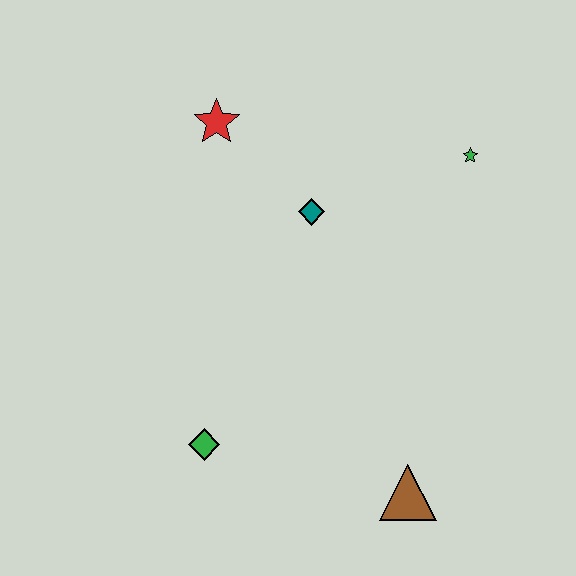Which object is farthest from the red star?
The brown triangle is farthest from the red star.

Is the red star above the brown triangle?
Yes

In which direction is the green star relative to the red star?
The green star is to the right of the red star.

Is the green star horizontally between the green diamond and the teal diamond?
No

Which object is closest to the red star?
The teal diamond is closest to the red star.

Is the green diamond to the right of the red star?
No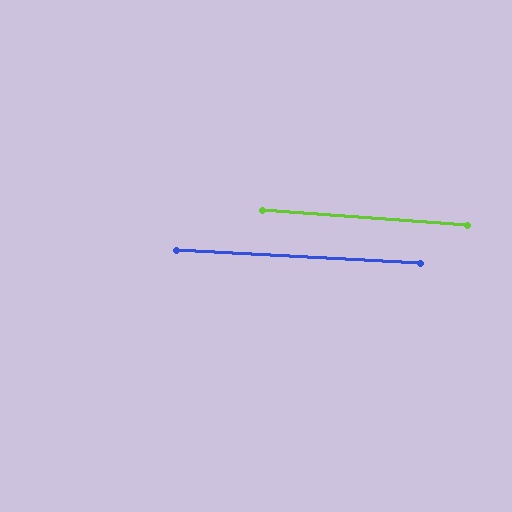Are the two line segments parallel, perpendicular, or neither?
Parallel — their directions differ by only 1.1°.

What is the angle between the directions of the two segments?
Approximately 1 degree.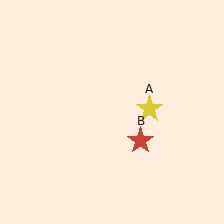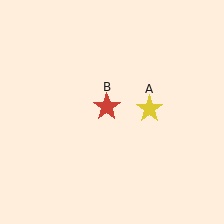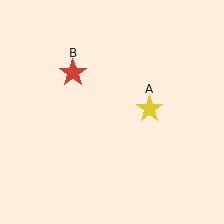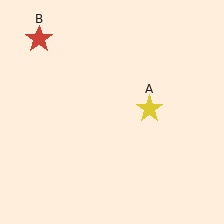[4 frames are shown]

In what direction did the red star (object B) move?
The red star (object B) moved up and to the left.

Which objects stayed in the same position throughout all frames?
Yellow star (object A) remained stationary.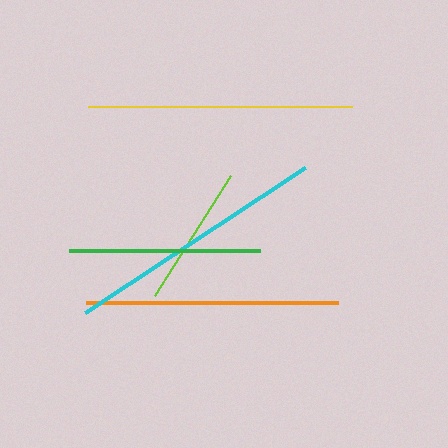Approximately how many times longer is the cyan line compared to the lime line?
The cyan line is approximately 1.8 times the length of the lime line.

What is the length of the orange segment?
The orange segment is approximately 252 pixels long.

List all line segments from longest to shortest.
From longest to shortest: yellow, cyan, orange, green, lime.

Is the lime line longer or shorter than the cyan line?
The cyan line is longer than the lime line.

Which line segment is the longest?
The yellow line is the longest at approximately 264 pixels.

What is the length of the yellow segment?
The yellow segment is approximately 264 pixels long.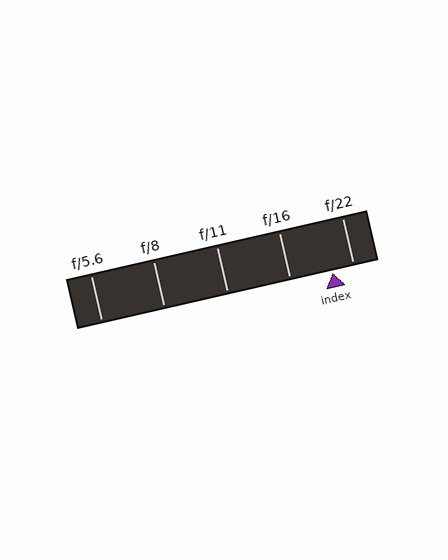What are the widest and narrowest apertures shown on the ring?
The widest aperture shown is f/5.6 and the narrowest is f/22.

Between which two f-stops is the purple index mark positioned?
The index mark is between f/16 and f/22.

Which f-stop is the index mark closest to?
The index mark is closest to f/22.